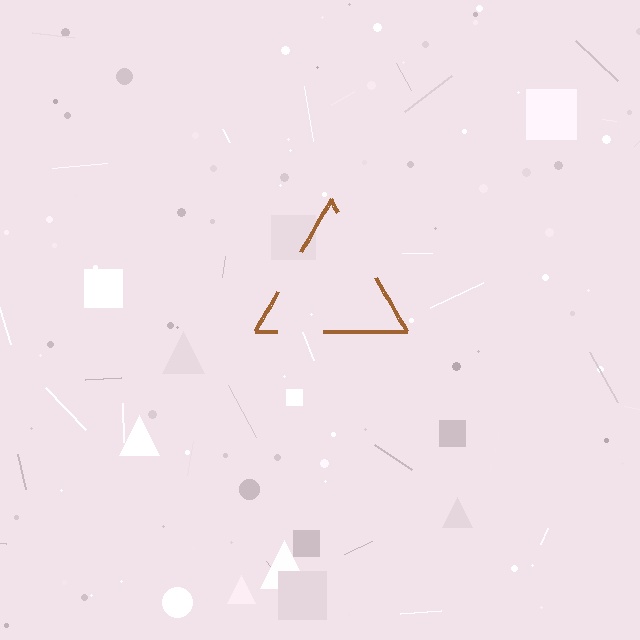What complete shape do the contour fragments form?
The contour fragments form a triangle.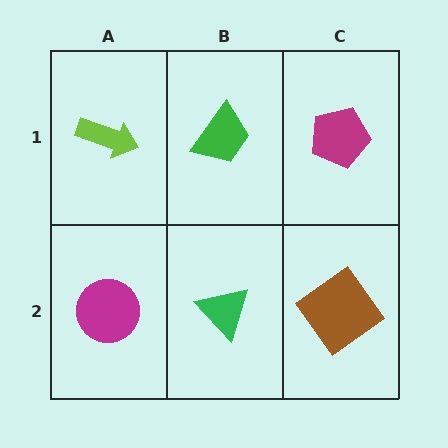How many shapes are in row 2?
3 shapes.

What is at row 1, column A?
A lime arrow.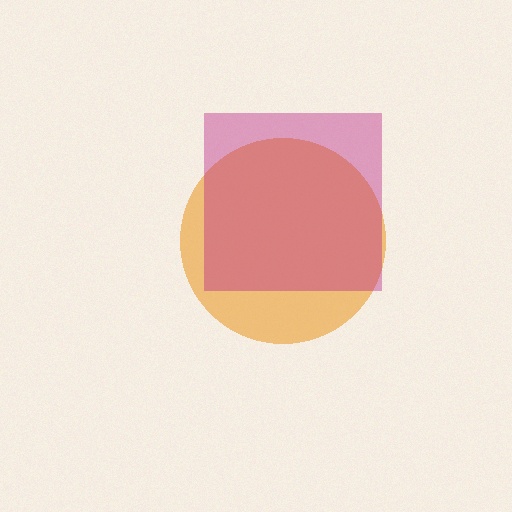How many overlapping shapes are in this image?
There are 2 overlapping shapes in the image.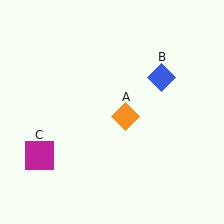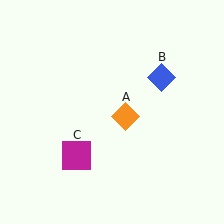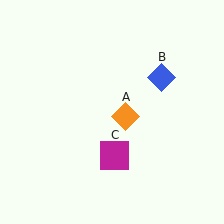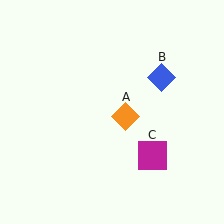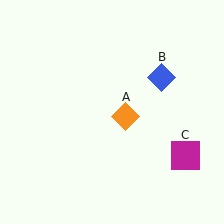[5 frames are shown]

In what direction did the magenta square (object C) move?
The magenta square (object C) moved right.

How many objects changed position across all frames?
1 object changed position: magenta square (object C).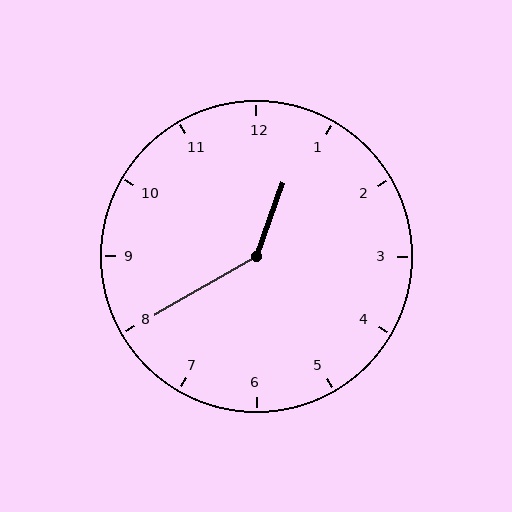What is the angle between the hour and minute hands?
Approximately 140 degrees.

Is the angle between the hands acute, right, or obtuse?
It is obtuse.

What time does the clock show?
12:40.